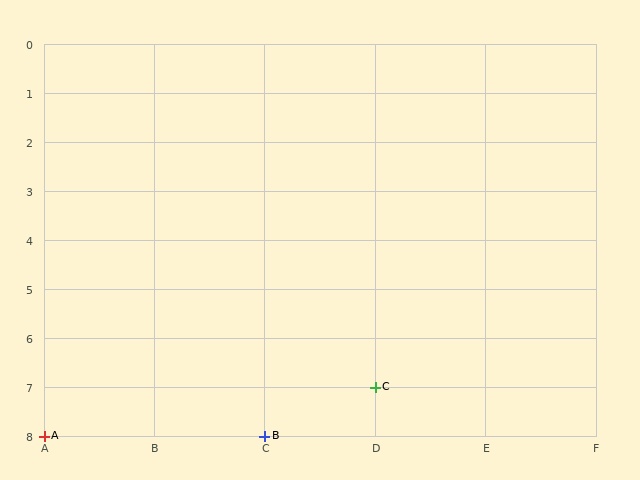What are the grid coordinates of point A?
Point A is at grid coordinates (A, 8).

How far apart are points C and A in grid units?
Points C and A are 3 columns and 1 row apart (about 3.2 grid units diagonally).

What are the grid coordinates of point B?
Point B is at grid coordinates (C, 8).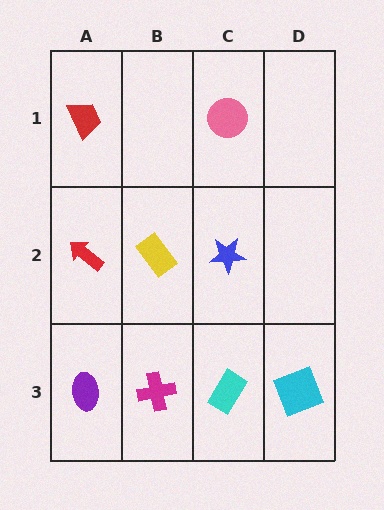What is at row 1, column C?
A pink circle.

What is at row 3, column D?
A cyan square.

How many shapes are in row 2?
3 shapes.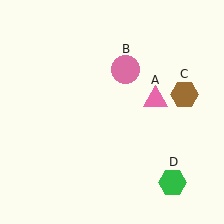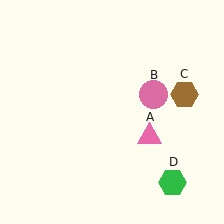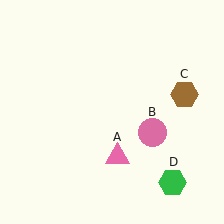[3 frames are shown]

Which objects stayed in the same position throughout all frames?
Brown hexagon (object C) and green hexagon (object D) remained stationary.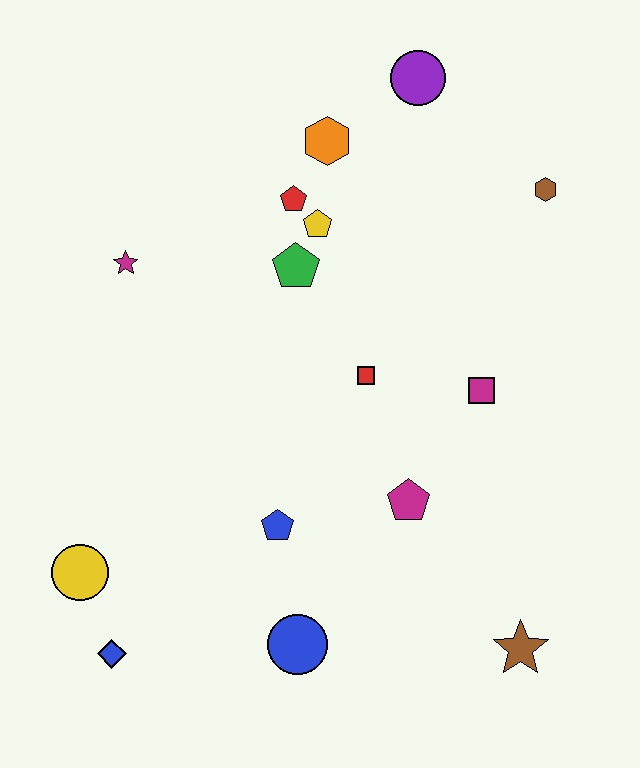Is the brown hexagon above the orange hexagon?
No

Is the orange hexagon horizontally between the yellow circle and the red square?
Yes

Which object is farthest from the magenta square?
The blue diamond is farthest from the magenta square.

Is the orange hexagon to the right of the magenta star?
Yes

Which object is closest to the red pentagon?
The yellow pentagon is closest to the red pentagon.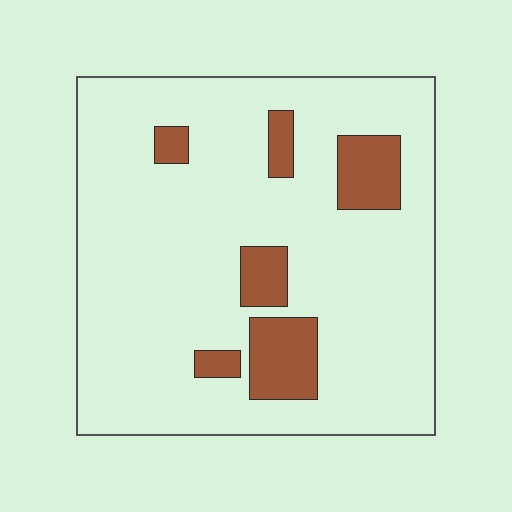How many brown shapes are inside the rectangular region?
6.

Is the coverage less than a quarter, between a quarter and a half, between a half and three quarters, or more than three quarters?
Less than a quarter.